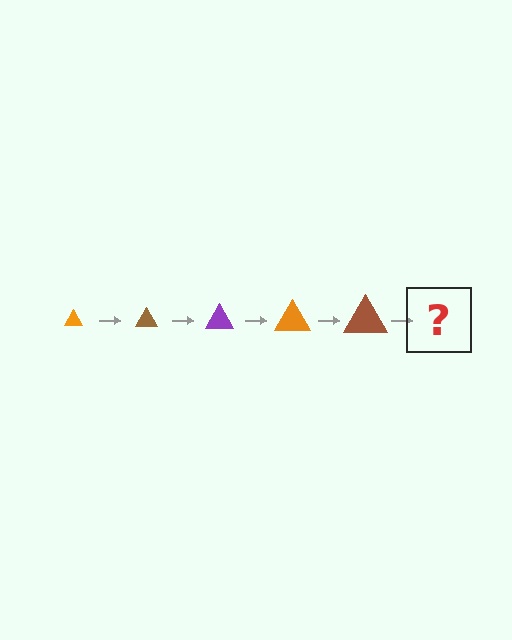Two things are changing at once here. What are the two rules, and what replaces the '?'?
The two rules are that the triangle grows larger each step and the color cycles through orange, brown, and purple. The '?' should be a purple triangle, larger than the previous one.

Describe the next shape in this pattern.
It should be a purple triangle, larger than the previous one.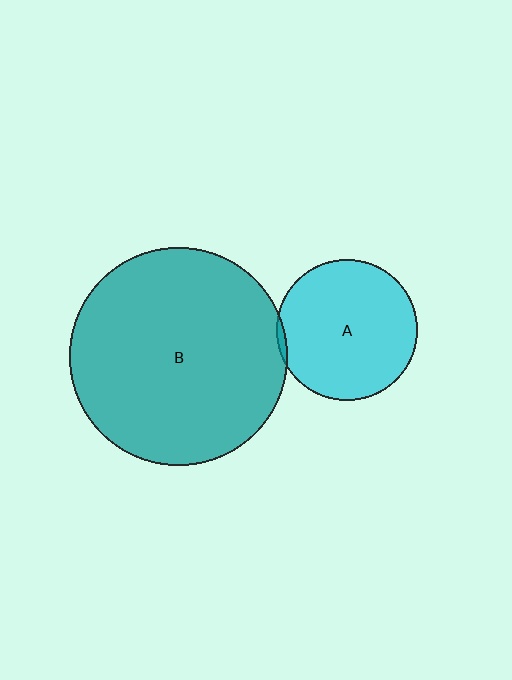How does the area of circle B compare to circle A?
Approximately 2.4 times.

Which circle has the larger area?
Circle B (teal).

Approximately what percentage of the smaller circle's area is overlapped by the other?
Approximately 5%.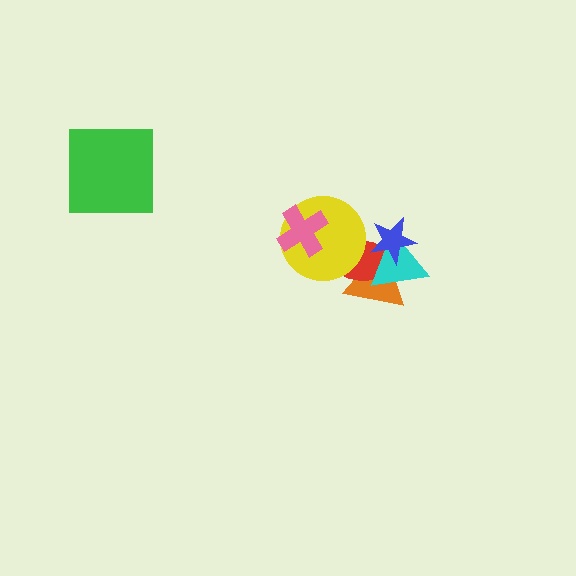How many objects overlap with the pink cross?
1 object overlaps with the pink cross.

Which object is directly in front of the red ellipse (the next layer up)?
The cyan triangle is directly in front of the red ellipse.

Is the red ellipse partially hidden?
Yes, it is partially covered by another shape.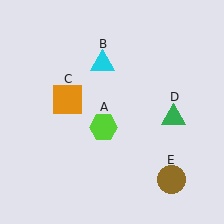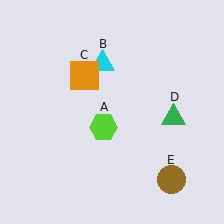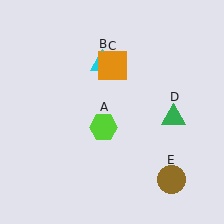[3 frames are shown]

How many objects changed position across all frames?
1 object changed position: orange square (object C).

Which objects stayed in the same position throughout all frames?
Lime hexagon (object A) and cyan triangle (object B) and green triangle (object D) and brown circle (object E) remained stationary.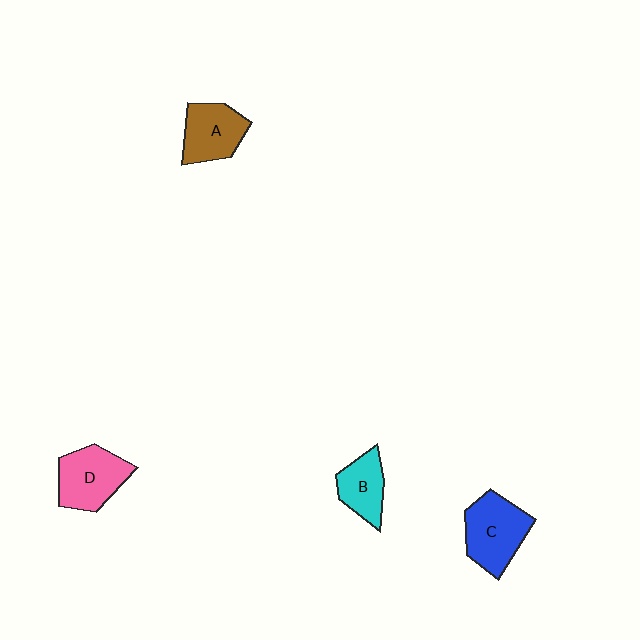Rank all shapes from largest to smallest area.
From largest to smallest: C (blue), D (pink), A (brown), B (cyan).